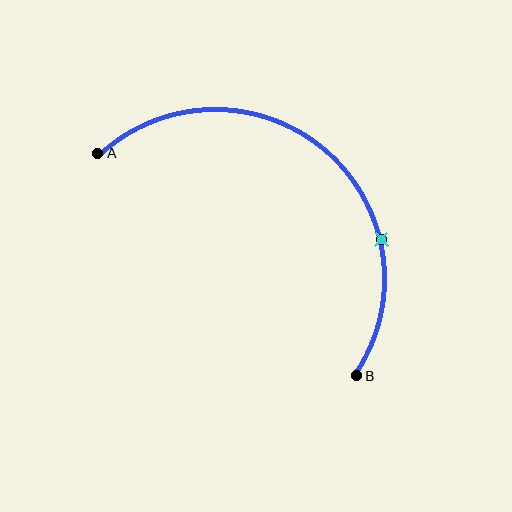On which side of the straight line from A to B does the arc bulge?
The arc bulges above and to the right of the straight line connecting A and B.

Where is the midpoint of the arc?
The arc midpoint is the point on the curve farthest from the straight line joining A and B. It sits above and to the right of that line.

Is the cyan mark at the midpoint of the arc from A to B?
No. The cyan mark lies on the arc but is closer to endpoint B. The arc midpoint would be at the point on the curve equidistant along the arc from both A and B.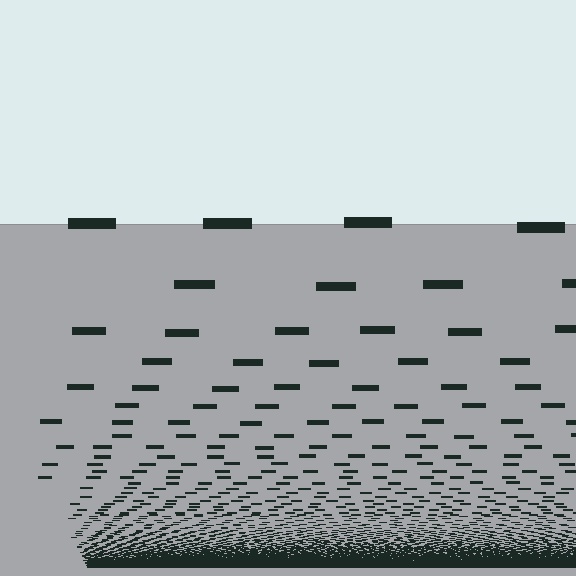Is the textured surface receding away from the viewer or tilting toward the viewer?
The surface appears to tilt toward the viewer. Texture elements get larger and sparser toward the top.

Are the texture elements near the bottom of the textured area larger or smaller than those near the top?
Smaller. The gradient is inverted — elements near the bottom are smaller and denser.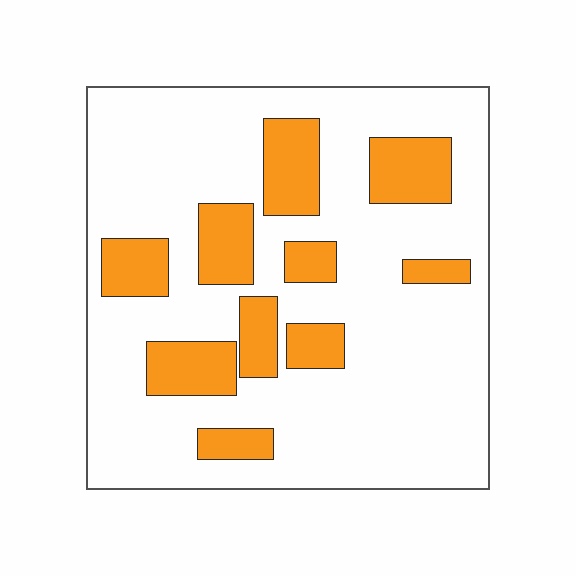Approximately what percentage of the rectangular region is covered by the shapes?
Approximately 25%.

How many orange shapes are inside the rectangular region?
10.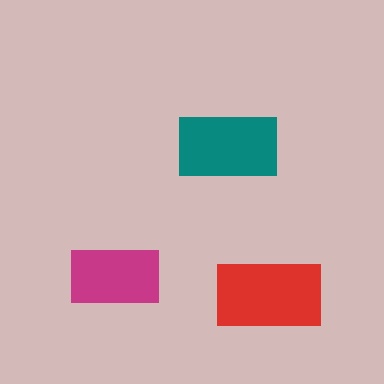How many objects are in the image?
There are 3 objects in the image.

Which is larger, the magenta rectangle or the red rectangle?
The red one.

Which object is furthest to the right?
The red rectangle is rightmost.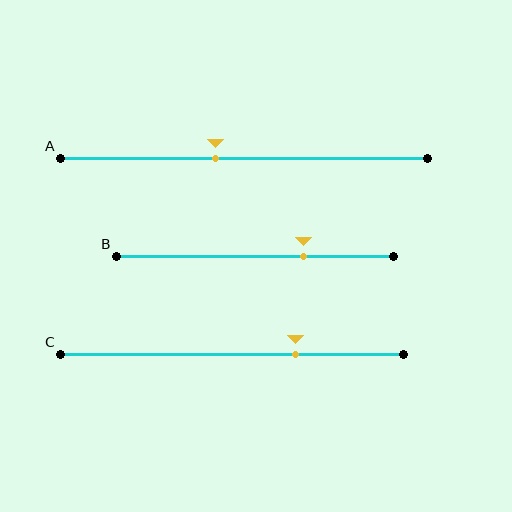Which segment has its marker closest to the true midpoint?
Segment A has its marker closest to the true midpoint.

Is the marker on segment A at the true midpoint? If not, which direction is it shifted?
No, the marker on segment A is shifted to the left by about 8% of the segment length.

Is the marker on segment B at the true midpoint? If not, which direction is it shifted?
No, the marker on segment B is shifted to the right by about 17% of the segment length.